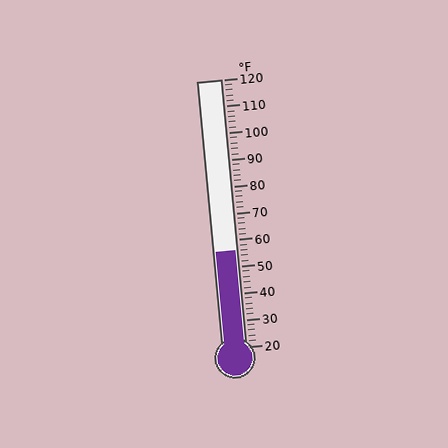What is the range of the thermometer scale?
The thermometer scale ranges from 20°F to 120°F.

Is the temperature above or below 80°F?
The temperature is below 80°F.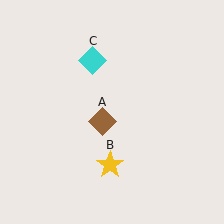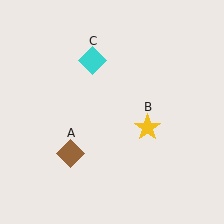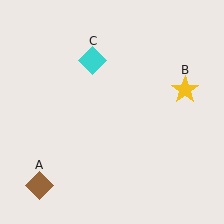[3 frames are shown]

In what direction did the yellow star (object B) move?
The yellow star (object B) moved up and to the right.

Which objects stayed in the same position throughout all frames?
Cyan diamond (object C) remained stationary.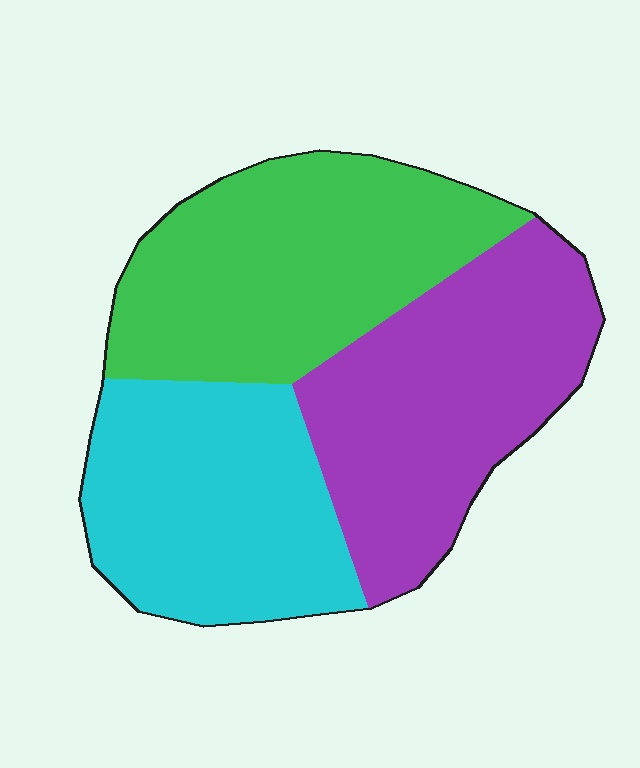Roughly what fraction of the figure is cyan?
Cyan takes up about one third (1/3) of the figure.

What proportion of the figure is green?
Green takes up about one third (1/3) of the figure.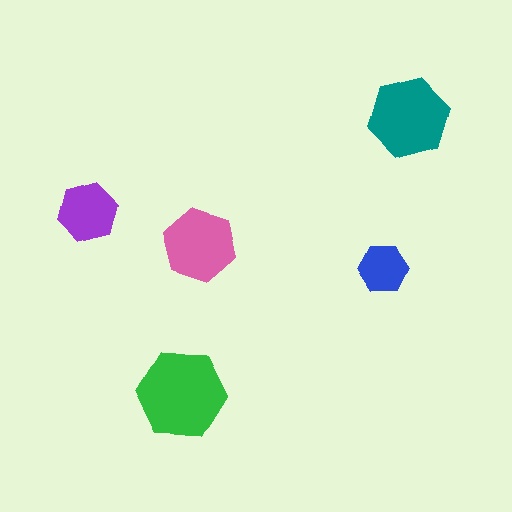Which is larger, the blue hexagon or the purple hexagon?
The purple one.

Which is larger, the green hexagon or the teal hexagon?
The green one.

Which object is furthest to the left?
The purple hexagon is leftmost.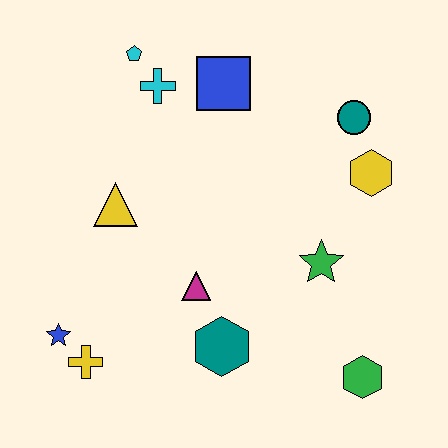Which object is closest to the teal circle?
The yellow hexagon is closest to the teal circle.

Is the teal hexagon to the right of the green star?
No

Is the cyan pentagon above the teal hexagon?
Yes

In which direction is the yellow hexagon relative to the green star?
The yellow hexagon is above the green star.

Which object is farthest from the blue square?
The green hexagon is farthest from the blue square.